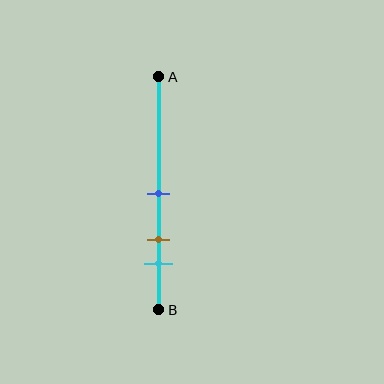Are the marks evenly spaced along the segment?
Yes, the marks are approximately evenly spaced.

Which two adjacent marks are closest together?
The brown and cyan marks are the closest adjacent pair.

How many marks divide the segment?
There are 3 marks dividing the segment.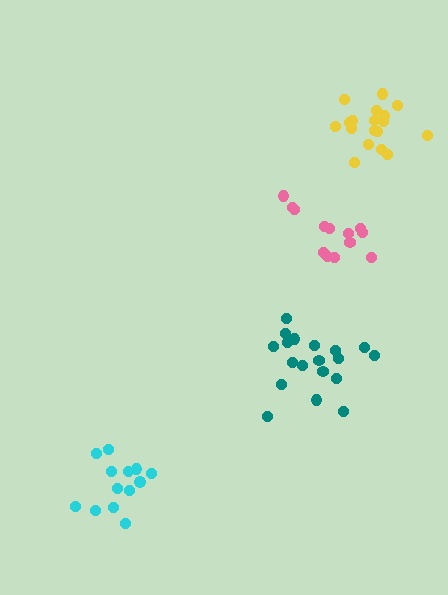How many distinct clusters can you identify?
There are 4 distinct clusters.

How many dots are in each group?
Group 1: 19 dots, Group 2: 18 dots, Group 3: 13 dots, Group 4: 13 dots (63 total).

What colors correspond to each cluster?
The clusters are colored: teal, yellow, cyan, pink.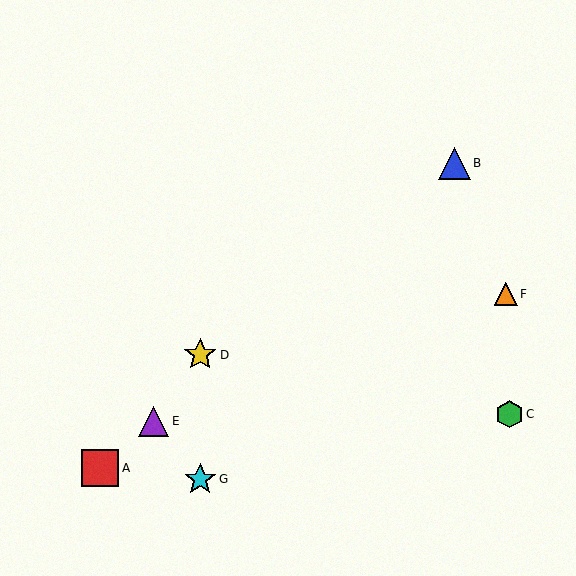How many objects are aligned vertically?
2 objects (D, G) are aligned vertically.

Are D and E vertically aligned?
No, D is at x≈200 and E is at x≈154.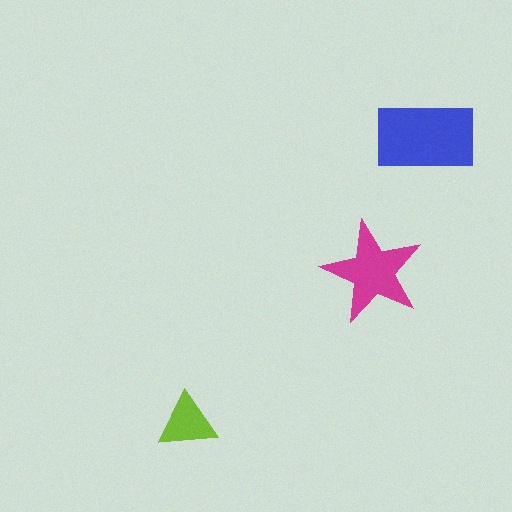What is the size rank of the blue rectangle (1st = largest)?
1st.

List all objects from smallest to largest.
The lime triangle, the magenta star, the blue rectangle.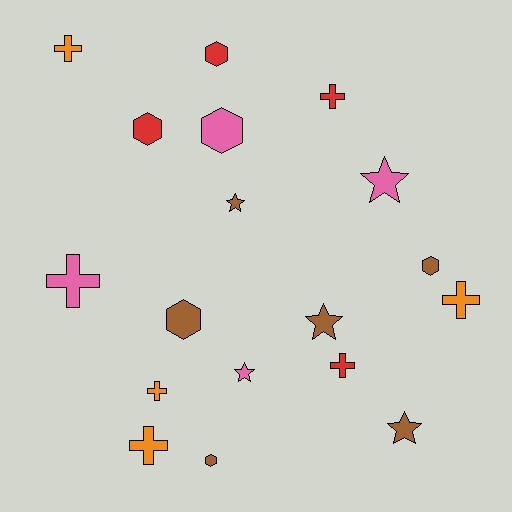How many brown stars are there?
There are 3 brown stars.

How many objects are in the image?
There are 18 objects.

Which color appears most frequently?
Brown, with 6 objects.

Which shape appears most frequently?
Cross, with 7 objects.